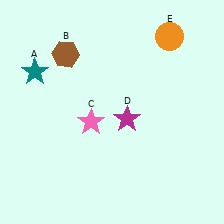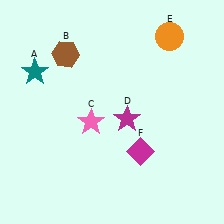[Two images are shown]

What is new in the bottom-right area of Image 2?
A magenta diamond (F) was added in the bottom-right area of Image 2.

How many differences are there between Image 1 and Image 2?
There is 1 difference between the two images.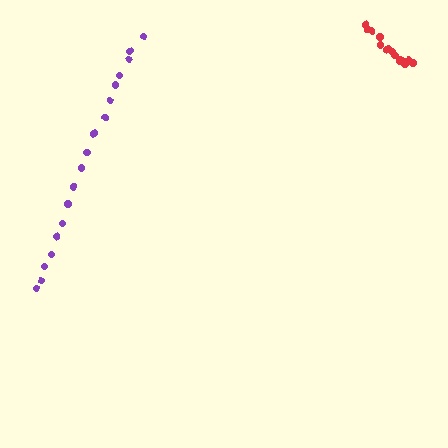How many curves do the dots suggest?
There are 2 distinct paths.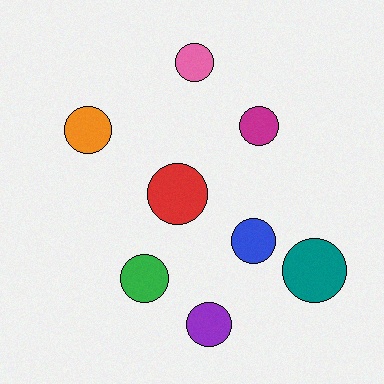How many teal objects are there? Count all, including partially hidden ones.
There is 1 teal object.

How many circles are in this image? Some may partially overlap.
There are 8 circles.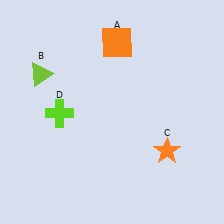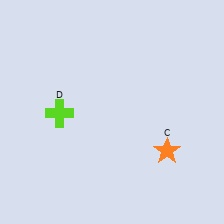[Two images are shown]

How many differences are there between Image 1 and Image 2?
There are 2 differences between the two images.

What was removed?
The orange square (A), the lime triangle (B) were removed in Image 2.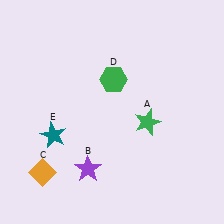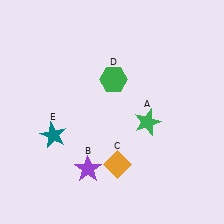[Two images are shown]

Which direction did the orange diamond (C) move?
The orange diamond (C) moved right.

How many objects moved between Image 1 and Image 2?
1 object moved between the two images.